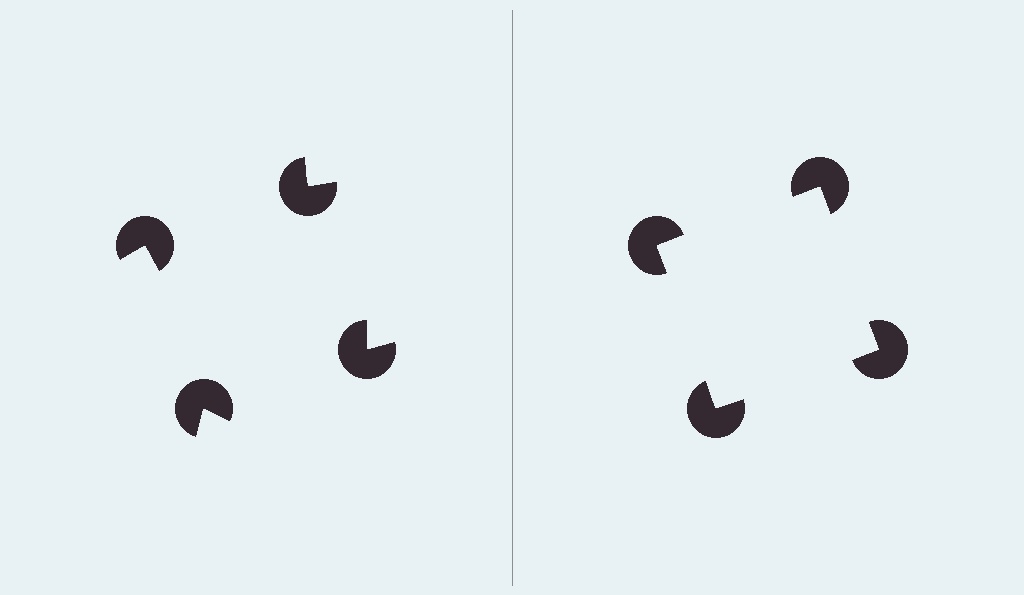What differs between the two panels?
The pac-man discs are positioned identically on both sides; only the wedge orientations differ. On the right they align to a square; on the left they are misaligned.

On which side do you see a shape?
An illusory square appears on the right side. On the left side the wedge cuts are rotated, so no coherent shape forms.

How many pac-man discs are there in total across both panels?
8 — 4 on each side.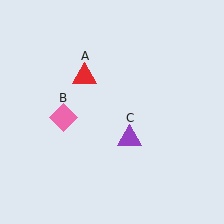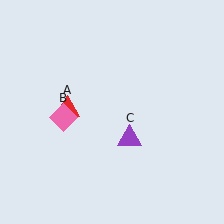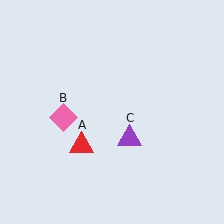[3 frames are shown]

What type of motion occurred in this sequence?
The red triangle (object A) rotated counterclockwise around the center of the scene.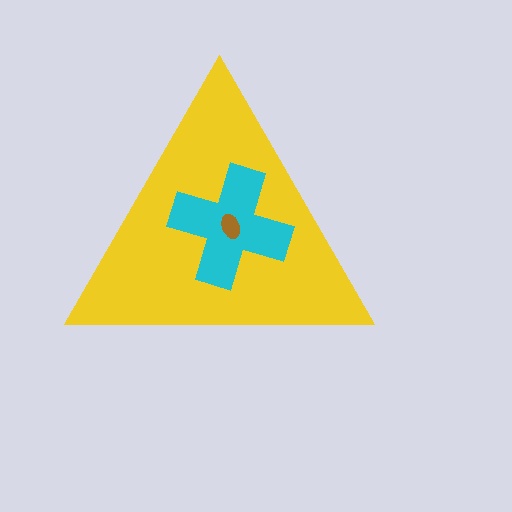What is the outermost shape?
The yellow triangle.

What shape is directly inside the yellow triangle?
The cyan cross.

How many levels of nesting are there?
3.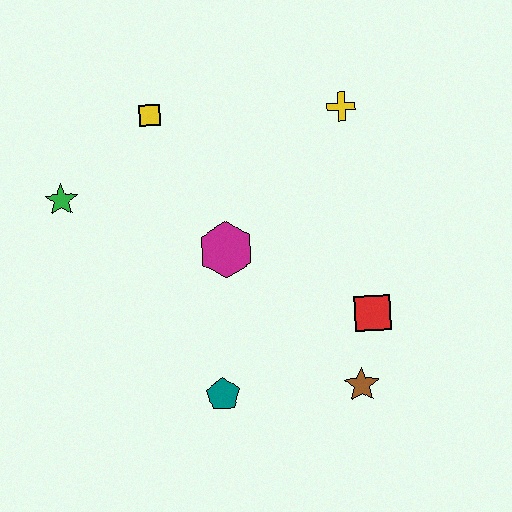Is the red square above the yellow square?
No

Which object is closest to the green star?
The yellow square is closest to the green star.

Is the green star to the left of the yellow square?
Yes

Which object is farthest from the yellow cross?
The teal pentagon is farthest from the yellow cross.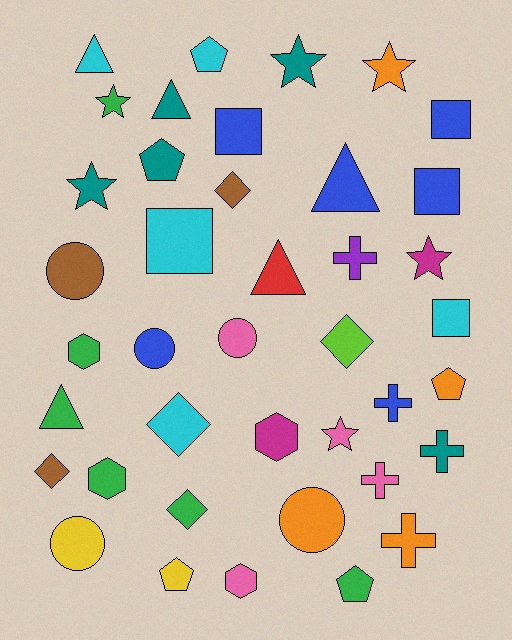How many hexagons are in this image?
There are 4 hexagons.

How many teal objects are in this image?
There are 5 teal objects.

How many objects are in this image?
There are 40 objects.